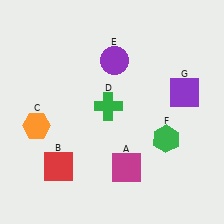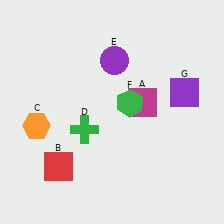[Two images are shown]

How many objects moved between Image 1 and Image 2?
3 objects moved between the two images.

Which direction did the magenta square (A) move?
The magenta square (A) moved up.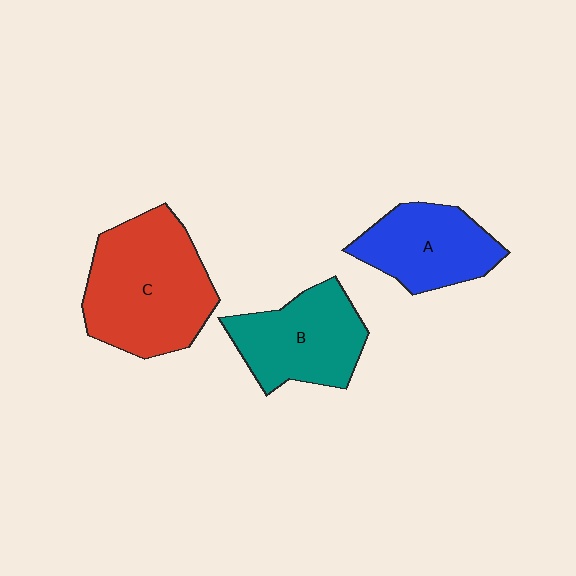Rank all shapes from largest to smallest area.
From largest to smallest: C (red), B (teal), A (blue).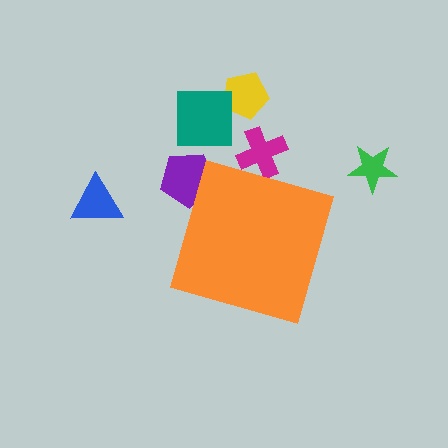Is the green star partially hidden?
No, the green star is fully visible.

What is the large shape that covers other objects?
An orange diamond.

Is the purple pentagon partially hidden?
Yes, the purple pentagon is partially hidden behind the orange diamond.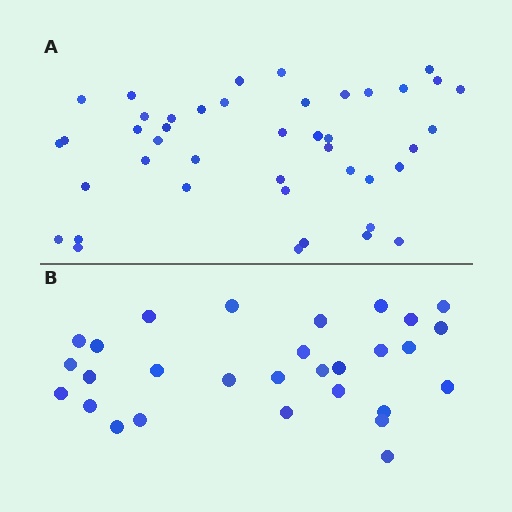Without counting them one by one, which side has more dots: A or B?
Region A (the top region) has more dots.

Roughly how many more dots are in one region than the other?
Region A has approximately 15 more dots than region B.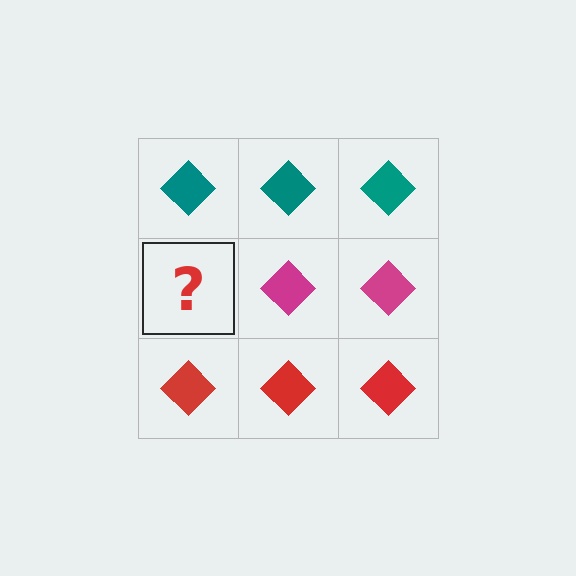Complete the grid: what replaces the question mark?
The question mark should be replaced with a magenta diamond.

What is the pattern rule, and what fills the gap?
The rule is that each row has a consistent color. The gap should be filled with a magenta diamond.